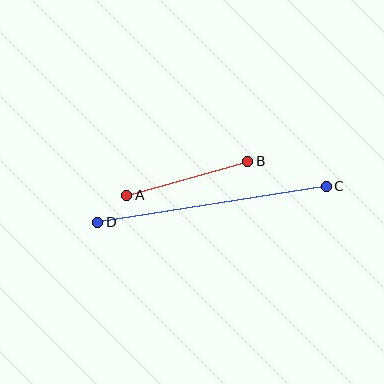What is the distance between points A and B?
The distance is approximately 126 pixels.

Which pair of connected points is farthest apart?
Points C and D are farthest apart.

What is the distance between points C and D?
The distance is approximately 231 pixels.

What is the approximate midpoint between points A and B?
The midpoint is at approximately (187, 178) pixels.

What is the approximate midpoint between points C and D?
The midpoint is at approximately (212, 204) pixels.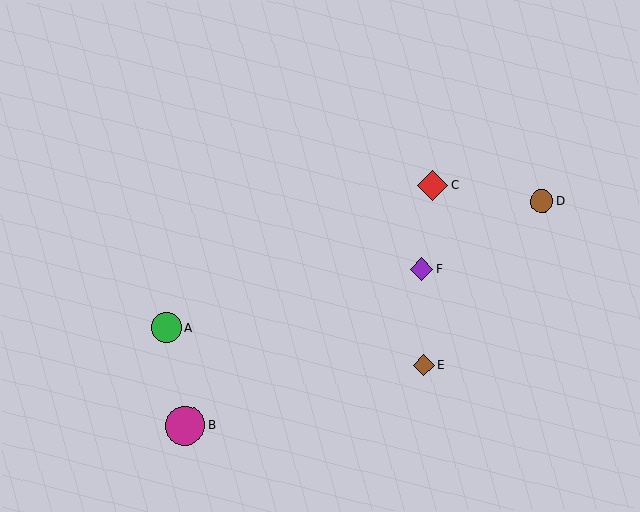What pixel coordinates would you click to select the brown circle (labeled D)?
Click at (542, 201) to select the brown circle D.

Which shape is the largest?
The magenta circle (labeled B) is the largest.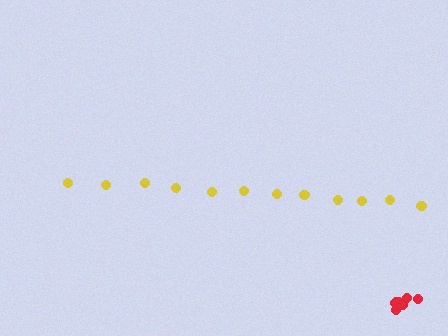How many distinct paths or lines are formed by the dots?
There are 2 distinct paths.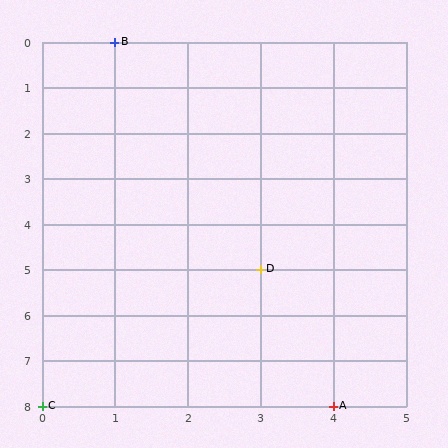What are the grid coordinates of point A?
Point A is at grid coordinates (4, 8).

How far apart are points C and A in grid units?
Points C and A are 4 columns apart.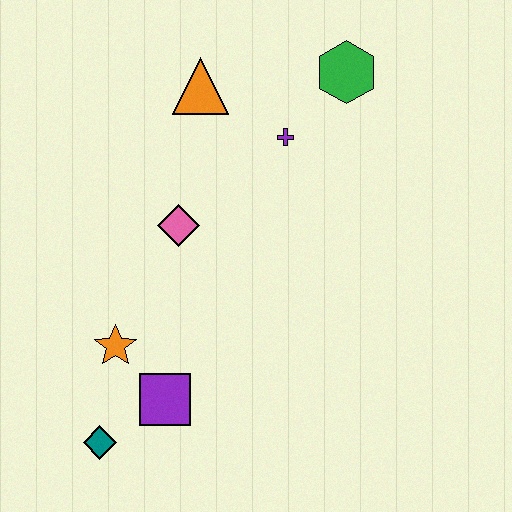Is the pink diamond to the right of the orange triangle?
No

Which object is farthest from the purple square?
The green hexagon is farthest from the purple square.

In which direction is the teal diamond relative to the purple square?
The teal diamond is to the left of the purple square.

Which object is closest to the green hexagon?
The purple cross is closest to the green hexagon.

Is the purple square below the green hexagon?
Yes